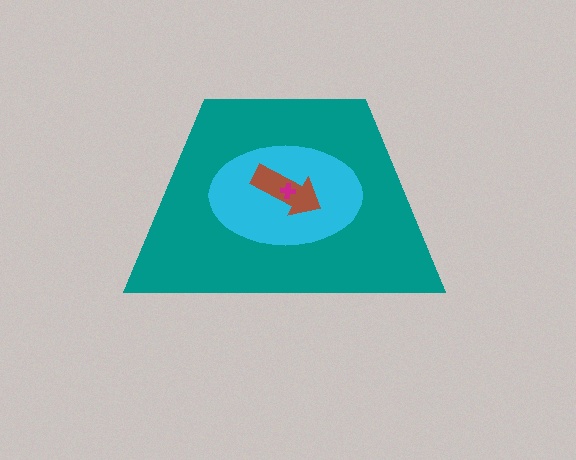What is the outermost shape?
The teal trapezoid.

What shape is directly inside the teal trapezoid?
The cyan ellipse.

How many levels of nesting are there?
4.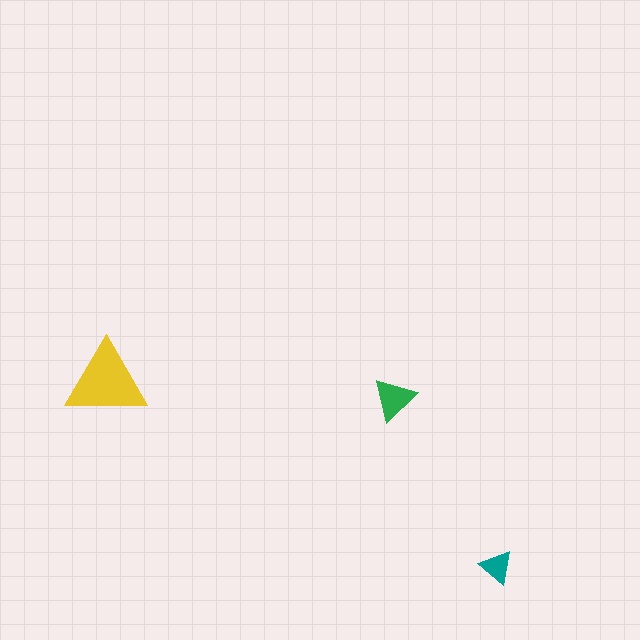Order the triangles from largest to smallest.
the yellow one, the green one, the teal one.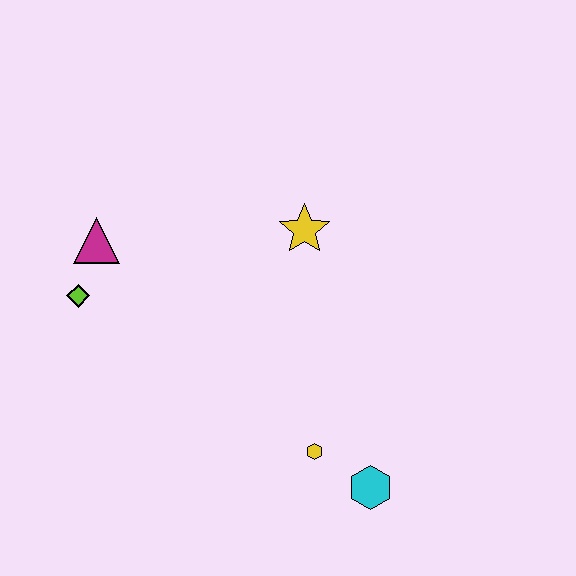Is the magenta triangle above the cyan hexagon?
Yes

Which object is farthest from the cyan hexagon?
The magenta triangle is farthest from the cyan hexagon.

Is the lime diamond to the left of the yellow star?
Yes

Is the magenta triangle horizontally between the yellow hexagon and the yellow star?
No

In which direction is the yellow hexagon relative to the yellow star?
The yellow hexagon is below the yellow star.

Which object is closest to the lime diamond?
The magenta triangle is closest to the lime diamond.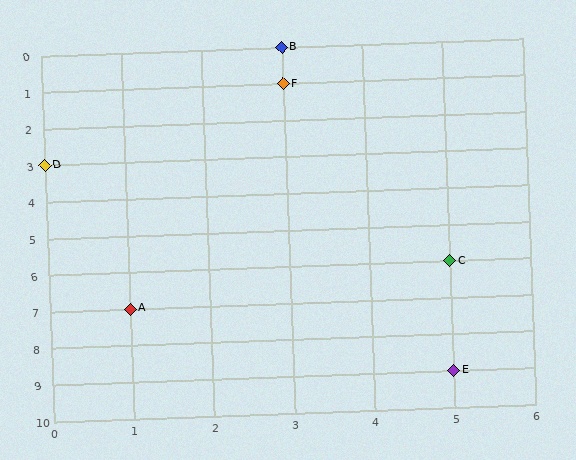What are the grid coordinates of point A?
Point A is at grid coordinates (1, 7).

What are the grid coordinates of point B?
Point B is at grid coordinates (3, 0).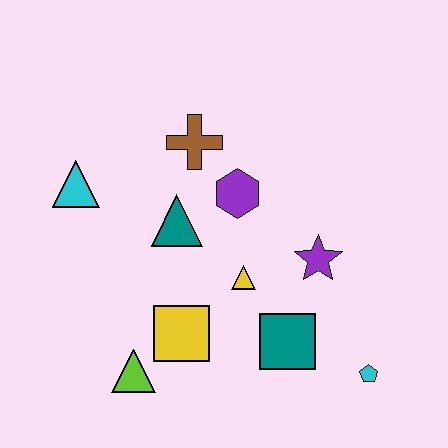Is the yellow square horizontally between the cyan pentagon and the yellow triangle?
No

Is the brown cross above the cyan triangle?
Yes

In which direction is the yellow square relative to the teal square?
The yellow square is to the left of the teal square.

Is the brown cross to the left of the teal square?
Yes